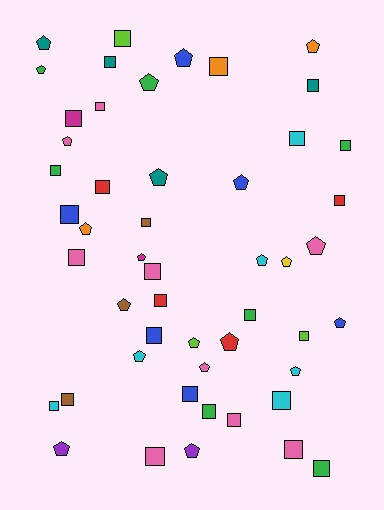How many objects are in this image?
There are 50 objects.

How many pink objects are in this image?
There are 9 pink objects.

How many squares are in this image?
There are 28 squares.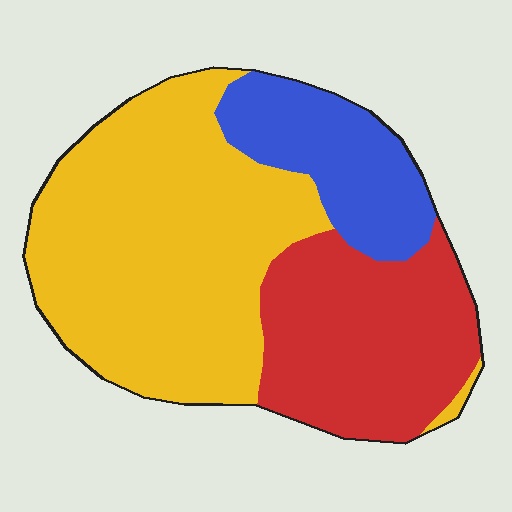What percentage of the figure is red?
Red takes up about one third (1/3) of the figure.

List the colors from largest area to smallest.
From largest to smallest: yellow, red, blue.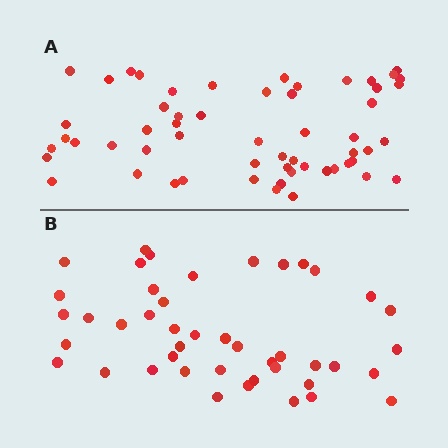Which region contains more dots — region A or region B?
Region A (the top region) has more dots.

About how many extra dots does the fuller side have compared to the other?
Region A has approximately 15 more dots than region B.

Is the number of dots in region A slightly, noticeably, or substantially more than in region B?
Region A has noticeably more, but not dramatically so. The ratio is roughly 1.3 to 1.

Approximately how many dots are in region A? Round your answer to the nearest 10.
About 60 dots. (The exact count is 57, which rounds to 60.)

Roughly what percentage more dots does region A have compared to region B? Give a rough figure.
About 30% more.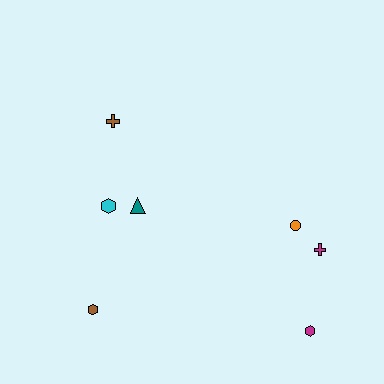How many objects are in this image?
There are 7 objects.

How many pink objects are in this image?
There are no pink objects.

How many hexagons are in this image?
There are 3 hexagons.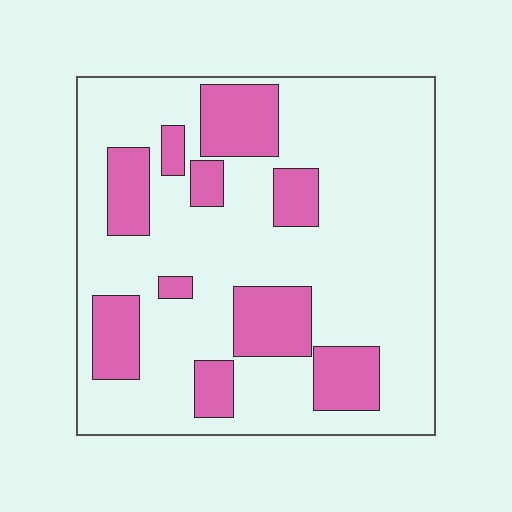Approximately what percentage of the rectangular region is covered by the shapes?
Approximately 25%.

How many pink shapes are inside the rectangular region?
10.